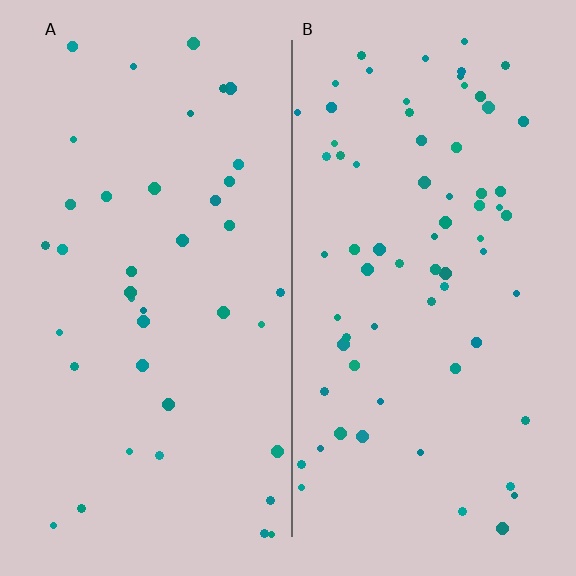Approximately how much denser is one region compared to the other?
Approximately 1.8× — region B over region A.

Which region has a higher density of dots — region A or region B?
B (the right).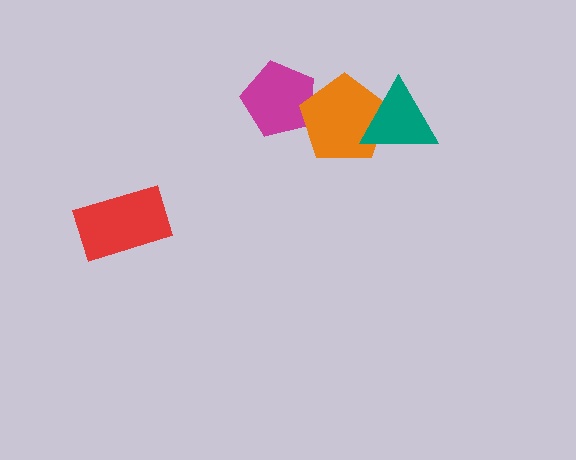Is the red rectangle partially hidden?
No, no other shape covers it.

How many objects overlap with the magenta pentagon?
1 object overlaps with the magenta pentagon.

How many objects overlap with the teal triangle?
1 object overlaps with the teal triangle.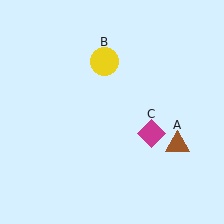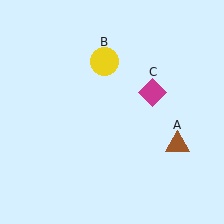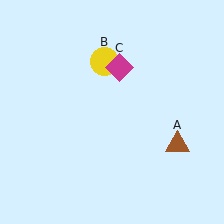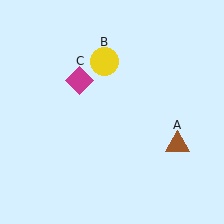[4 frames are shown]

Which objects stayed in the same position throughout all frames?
Brown triangle (object A) and yellow circle (object B) remained stationary.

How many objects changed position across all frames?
1 object changed position: magenta diamond (object C).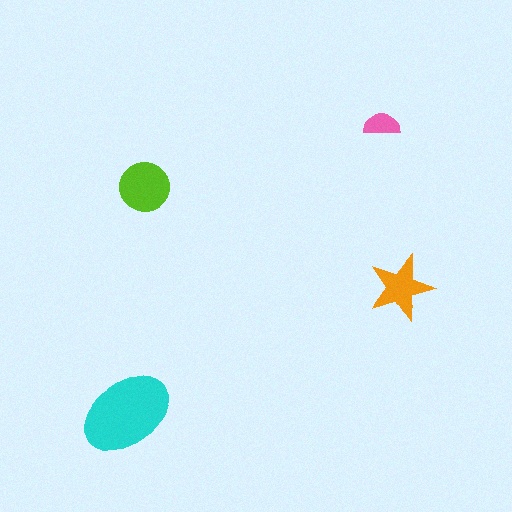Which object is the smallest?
The pink semicircle.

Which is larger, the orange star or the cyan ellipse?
The cyan ellipse.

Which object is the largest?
The cyan ellipse.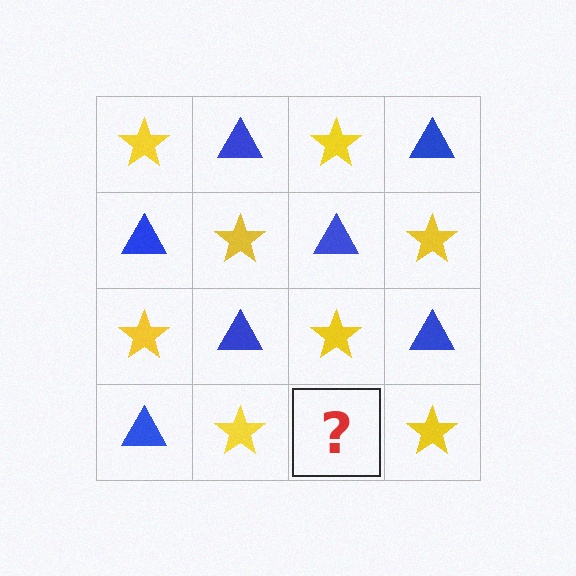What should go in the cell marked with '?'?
The missing cell should contain a blue triangle.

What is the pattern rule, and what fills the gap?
The rule is that it alternates yellow star and blue triangle in a checkerboard pattern. The gap should be filled with a blue triangle.